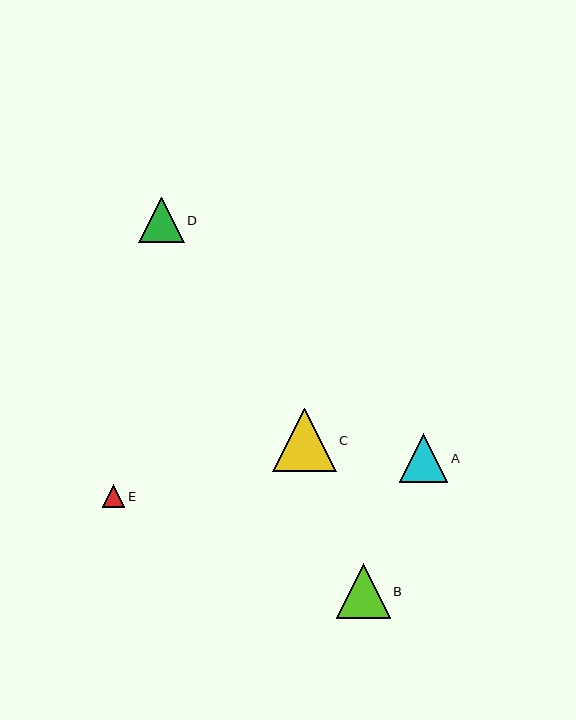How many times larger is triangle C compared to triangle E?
Triangle C is approximately 2.8 times the size of triangle E.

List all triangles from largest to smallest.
From largest to smallest: C, B, A, D, E.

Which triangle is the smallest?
Triangle E is the smallest with a size of approximately 23 pixels.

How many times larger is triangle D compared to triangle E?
Triangle D is approximately 2.0 times the size of triangle E.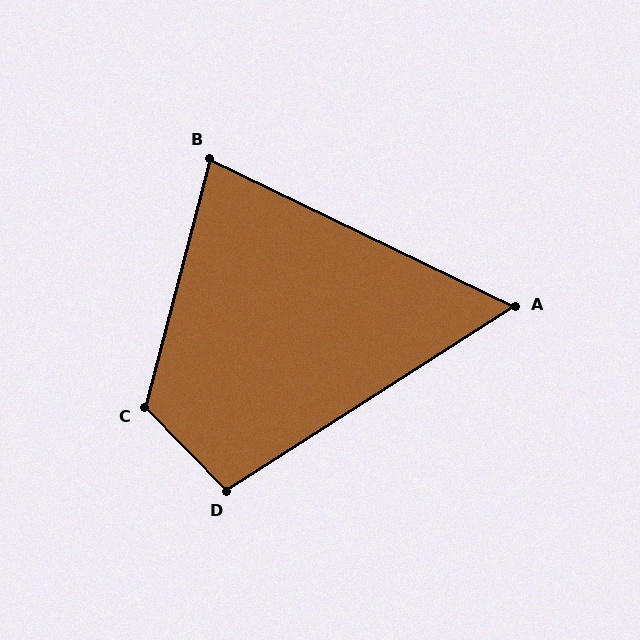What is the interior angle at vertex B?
Approximately 79 degrees (acute).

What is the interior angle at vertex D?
Approximately 101 degrees (obtuse).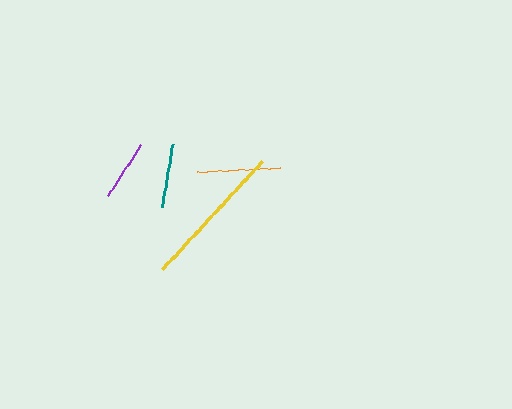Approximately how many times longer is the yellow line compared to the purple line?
The yellow line is approximately 2.4 times the length of the purple line.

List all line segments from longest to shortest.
From longest to shortest: yellow, orange, teal, purple.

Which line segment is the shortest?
The purple line is the shortest at approximately 60 pixels.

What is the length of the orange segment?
The orange segment is approximately 82 pixels long.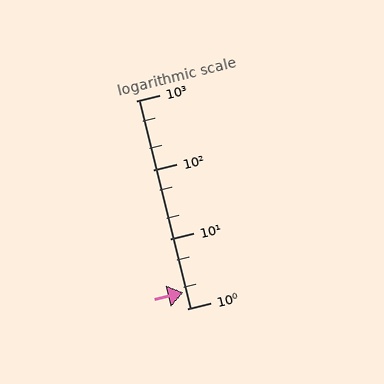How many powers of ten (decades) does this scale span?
The scale spans 3 decades, from 1 to 1000.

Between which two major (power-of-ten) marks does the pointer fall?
The pointer is between 1 and 10.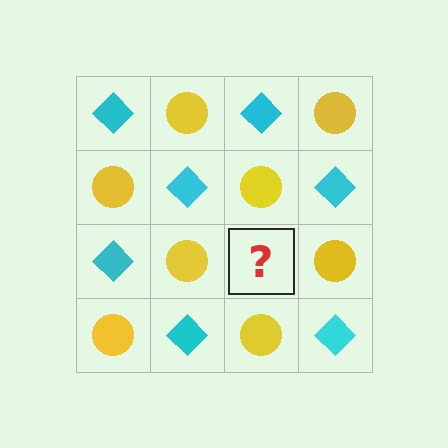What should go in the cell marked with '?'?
The missing cell should contain a cyan diamond.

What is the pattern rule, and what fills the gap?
The rule is that it alternates cyan diamond and yellow circle in a checkerboard pattern. The gap should be filled with a cyan diamond.